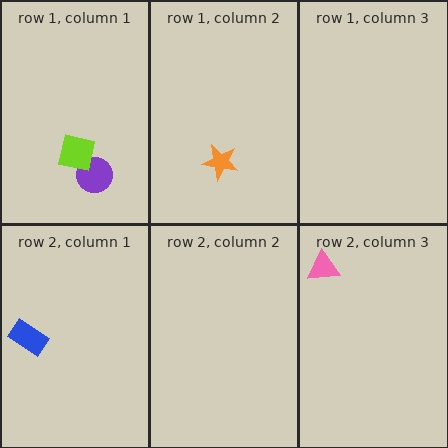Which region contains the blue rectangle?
The row 2, column 1 region.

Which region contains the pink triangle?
The row 2, column 3 region.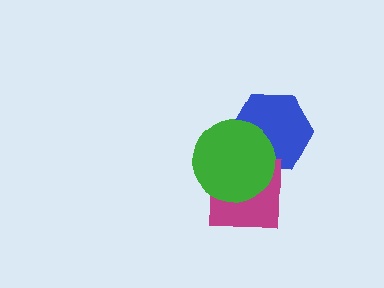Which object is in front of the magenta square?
The green circle is in front of the magenta square.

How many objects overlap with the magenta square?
2 objects overlap with the magenta square.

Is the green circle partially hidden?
No, no other shape covers it.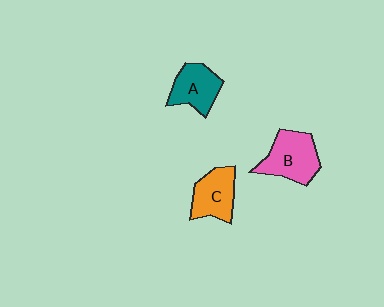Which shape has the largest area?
Shape B (pink).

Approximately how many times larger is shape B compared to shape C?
Approximately 1.2 times.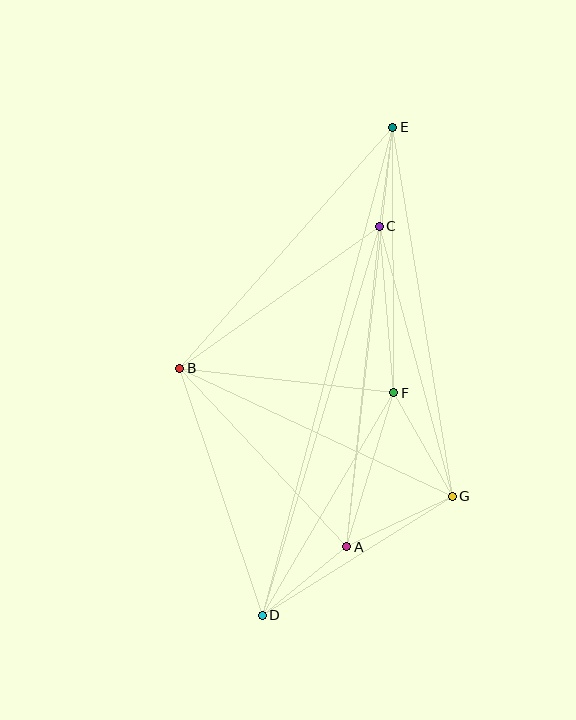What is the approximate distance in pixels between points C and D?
The distance between C and D is approximately 406 pixels.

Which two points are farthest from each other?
Points D and E are farthest from each other.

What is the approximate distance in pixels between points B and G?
The distance between B and G is approximately 301 pixels.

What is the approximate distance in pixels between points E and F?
The distance between E and F is approximately 265 pixels.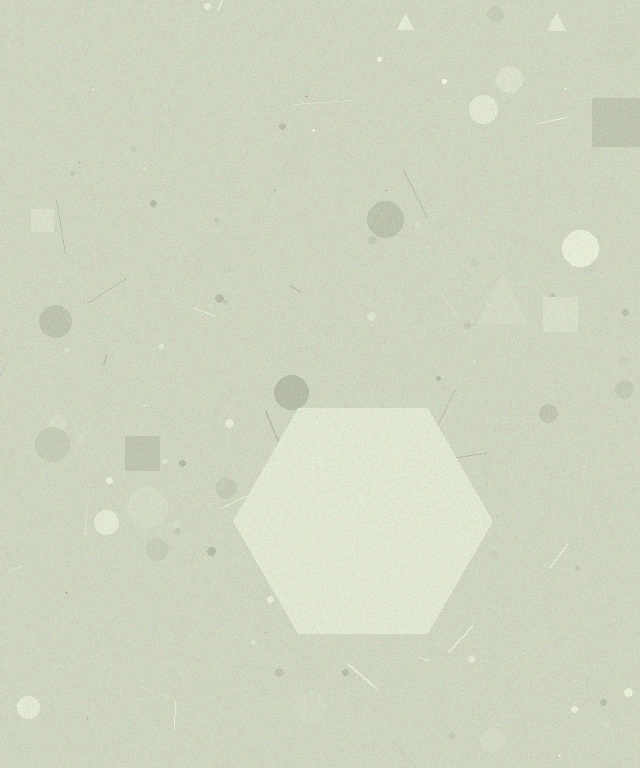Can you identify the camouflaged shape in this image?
The camouflaged shape is a hexagon.